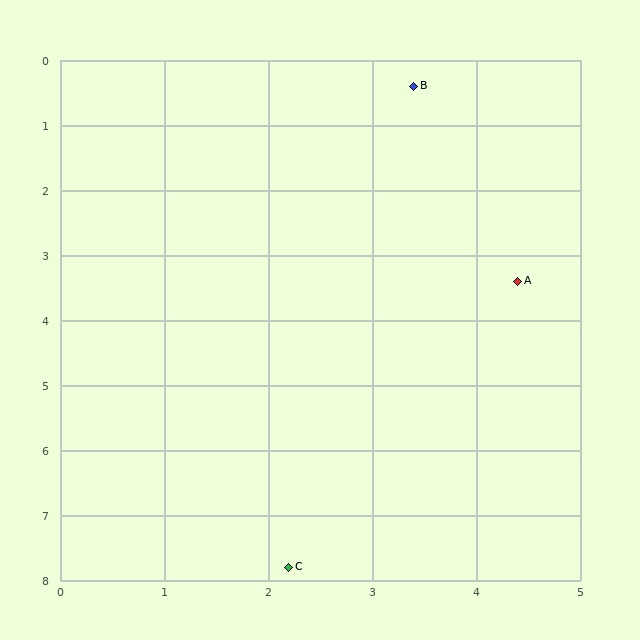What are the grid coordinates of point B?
Point B is at approximately (3.4, 0.4).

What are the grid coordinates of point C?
Point C is at approximately (2.2, 7.8).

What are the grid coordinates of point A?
Point A is at approximately (4.4, 3.4).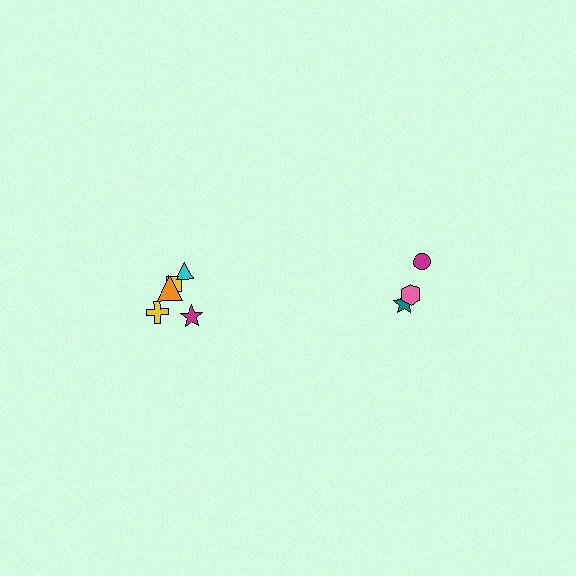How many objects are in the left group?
There are 5 objects.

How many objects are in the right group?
There are 3 objects.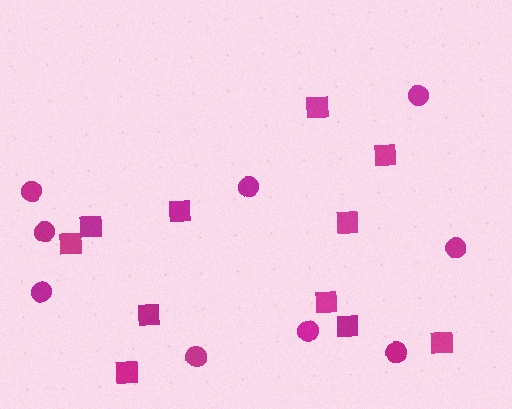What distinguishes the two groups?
There are 2 groups: one group of circles (9) and one group of squares (11).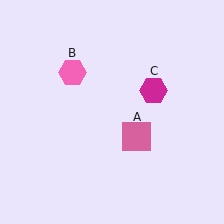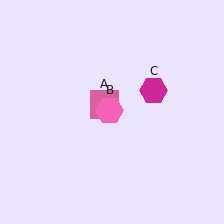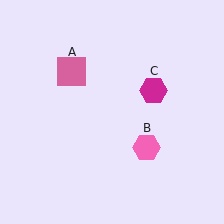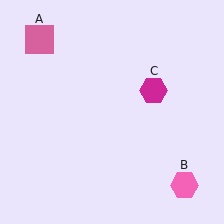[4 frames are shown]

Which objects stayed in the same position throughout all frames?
Magenta hexagon (object C) remained stationary.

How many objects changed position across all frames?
2 objects changed position: pink square (object A), pink hexagon (object B).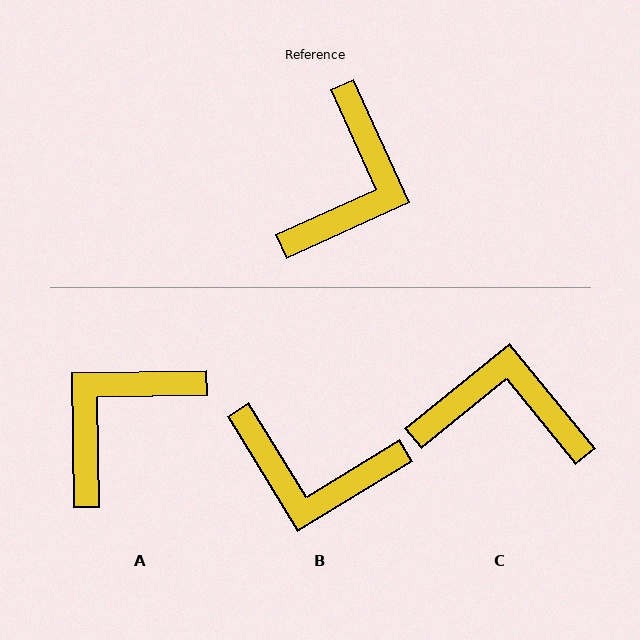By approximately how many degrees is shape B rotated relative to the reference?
Approximately 83 degrees clockwise.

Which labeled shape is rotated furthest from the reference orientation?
A, about 156 degrees away.